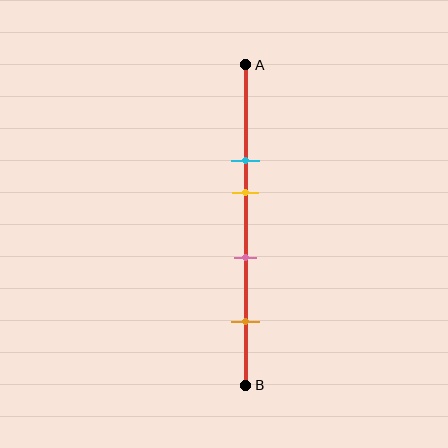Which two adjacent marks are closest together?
The cyan and yellow marks are the closest adjacent pair.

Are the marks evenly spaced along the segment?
No, the marks are not evenly spaced.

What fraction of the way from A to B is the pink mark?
The pink mark is approximately 60% (0.6) of the way from A to B.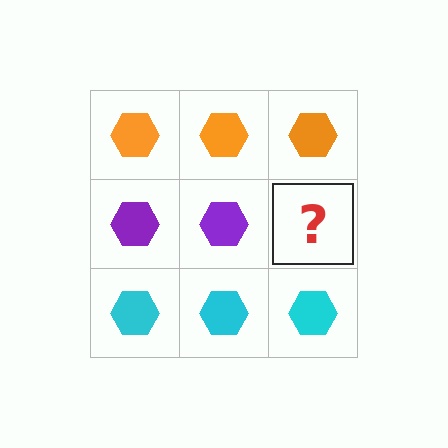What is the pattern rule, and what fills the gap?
The rule is that each row has a consistent color. The gap should be filled with a purple hexagon.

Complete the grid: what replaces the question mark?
The question mark should be replaced with a purple hexagon.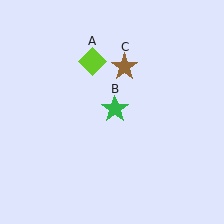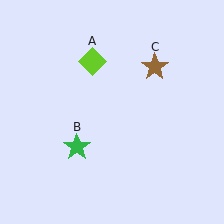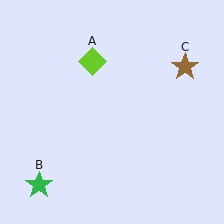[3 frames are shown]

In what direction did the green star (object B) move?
The green star (object B) moved down and to the left.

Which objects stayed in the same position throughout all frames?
Lime diamond (object A) remained stationary.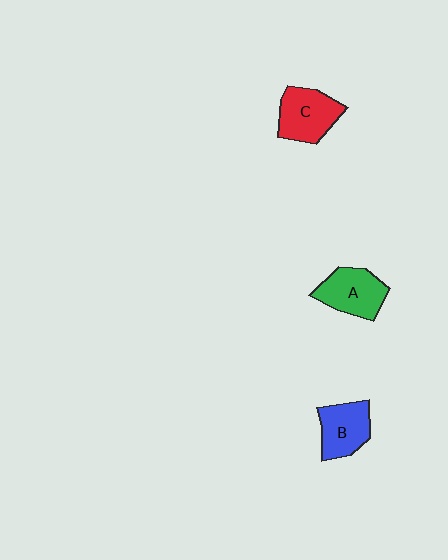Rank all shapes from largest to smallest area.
From largest to smallest: C (red), A (green), B (blue).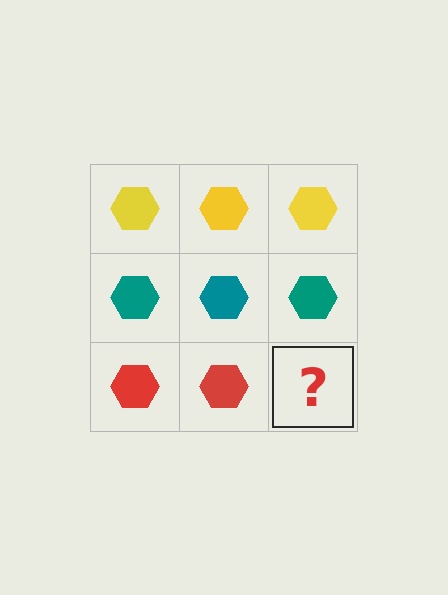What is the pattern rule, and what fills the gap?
The rule is that each row has a consistent color. The gap should be filled with a red hexagon.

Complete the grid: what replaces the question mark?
The question mark should be replaced with a red hexagon.